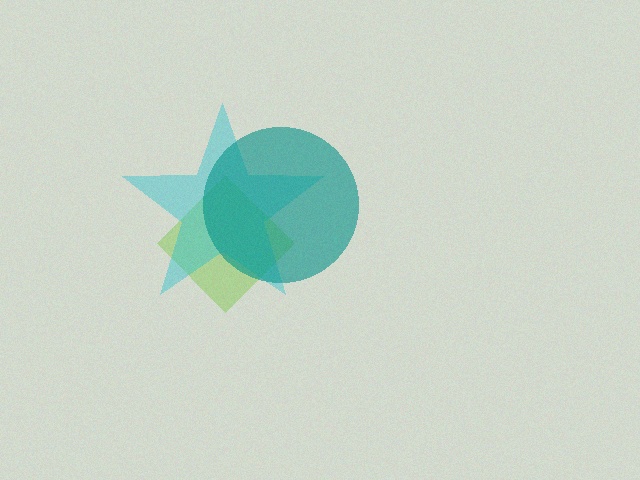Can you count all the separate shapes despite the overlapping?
Yes, there are 3 separate shapes.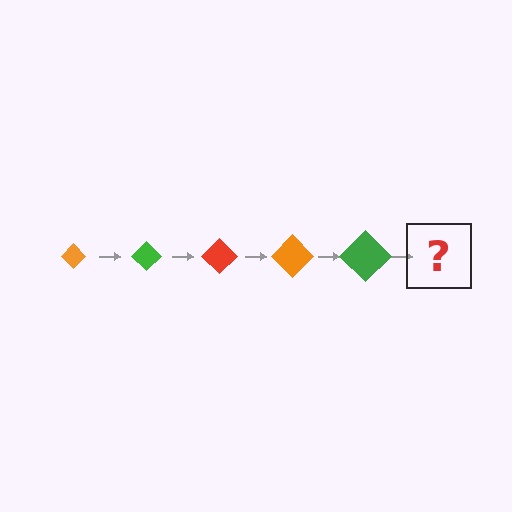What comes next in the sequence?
The next element should be a red diamond, larger than the previous one.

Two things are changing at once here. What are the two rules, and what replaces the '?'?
The two rules are that the diamond grows larger each step and the color cycles through orange, green, and red. The '?' should be a red diamond, larger than the previous one.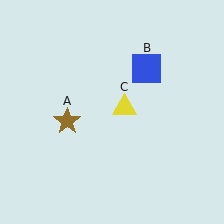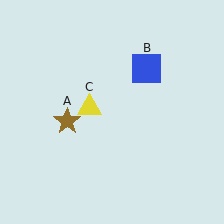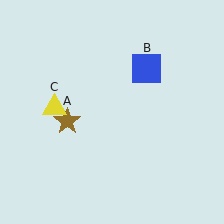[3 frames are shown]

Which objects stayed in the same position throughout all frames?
Brown star (object A) and blue square (object B) remained stationary.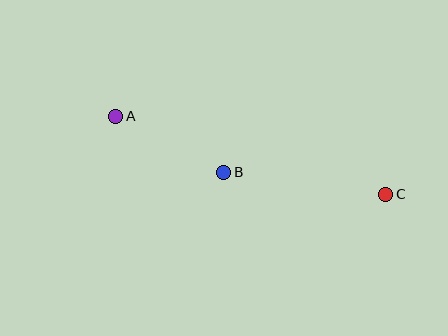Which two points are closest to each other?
Points A and B are closest to each other.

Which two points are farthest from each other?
Points A and C are farthest from each other.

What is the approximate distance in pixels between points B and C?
The distance between B and C is approximately 163 pixels.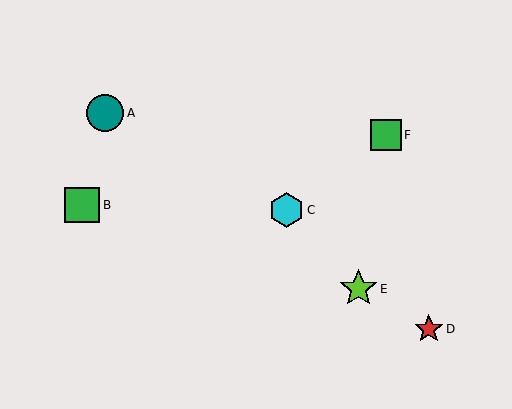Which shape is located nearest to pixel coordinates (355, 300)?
The lime star (labeled E) at (359, 289) is nearest to that location.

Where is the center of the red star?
The center of the red star is at (429, 329).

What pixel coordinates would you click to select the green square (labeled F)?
Click at (386, 135) to select the green square F.